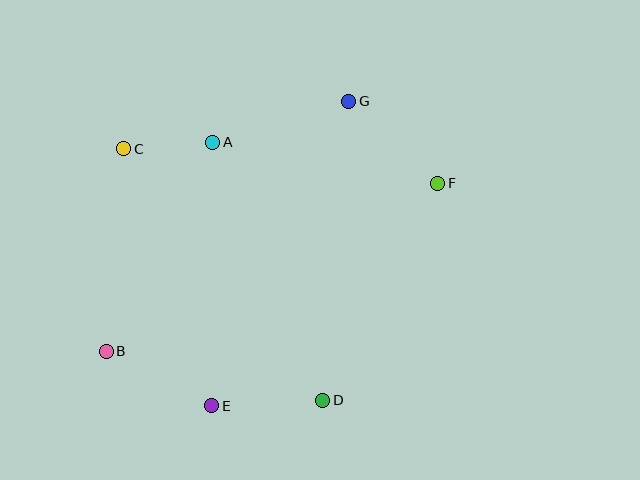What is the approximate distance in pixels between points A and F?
The distance between A and F is approximately 229 pixels.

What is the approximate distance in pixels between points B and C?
The distance between B and C is approximately 203 pixels.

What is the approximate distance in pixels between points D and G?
The distance between D and G is approximately 300 pixels.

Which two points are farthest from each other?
Points B and F are farthest from each other.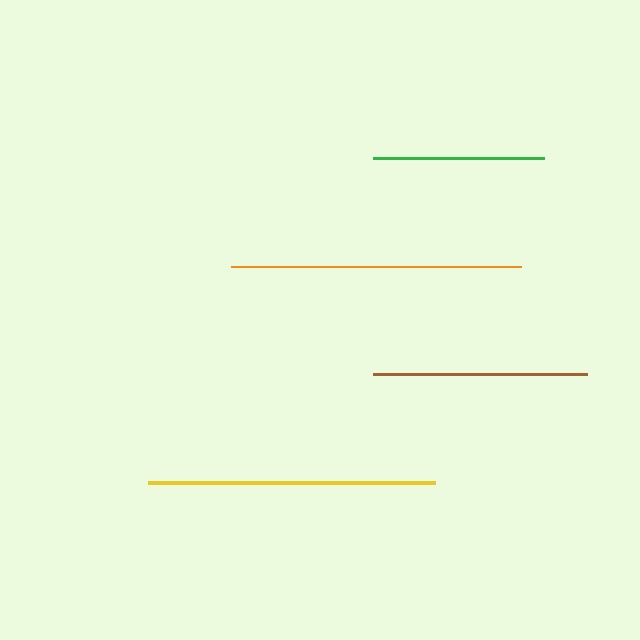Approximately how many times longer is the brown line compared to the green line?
The brown line is approximately 1.3 times the length of the green line.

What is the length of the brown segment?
The brown segment is approximately 214 pixels long.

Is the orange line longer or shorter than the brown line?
The orange line is longer than the brown line.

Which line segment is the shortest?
The green line is the shortest at approximately 171 pixels.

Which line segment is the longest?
The orange line is the longest at approximately 290 pixels.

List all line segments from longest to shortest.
From longest to shortest: orange, yellow, brown, green.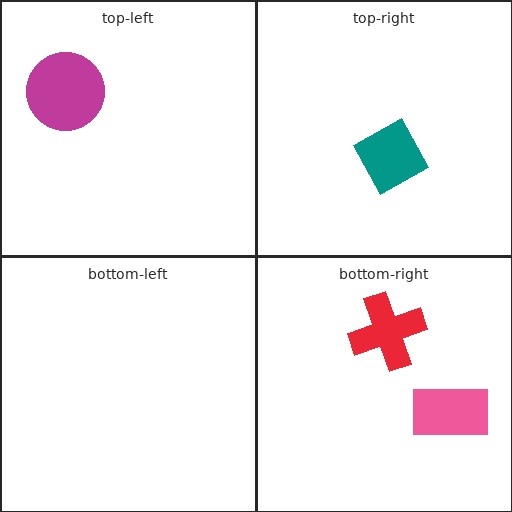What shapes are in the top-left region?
The magenta circle.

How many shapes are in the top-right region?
1.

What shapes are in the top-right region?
The teal diamond.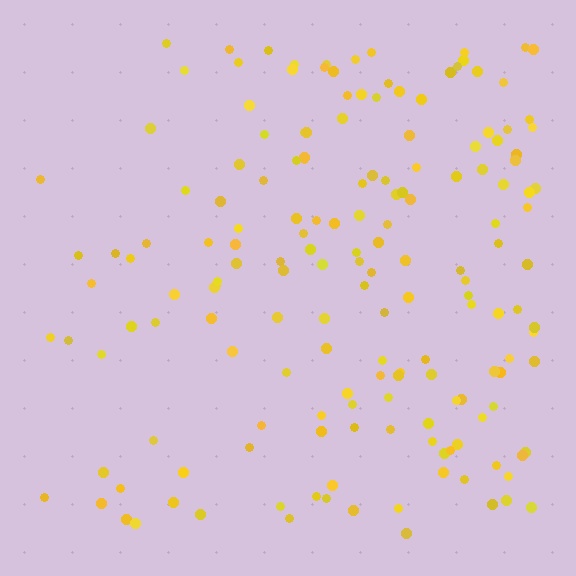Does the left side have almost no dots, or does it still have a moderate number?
Still a moderate number, just noticeably fewer than the right.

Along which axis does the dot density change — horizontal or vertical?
Horizontal.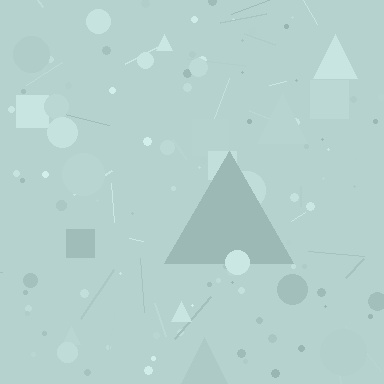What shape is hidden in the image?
A triangle is hidden in the image.